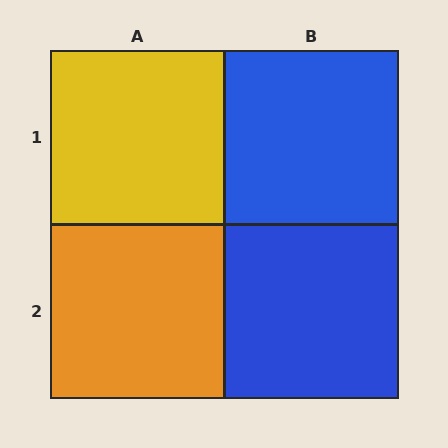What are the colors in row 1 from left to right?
Yellow, blue.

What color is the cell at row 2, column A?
Orange.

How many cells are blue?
2 cells are blue.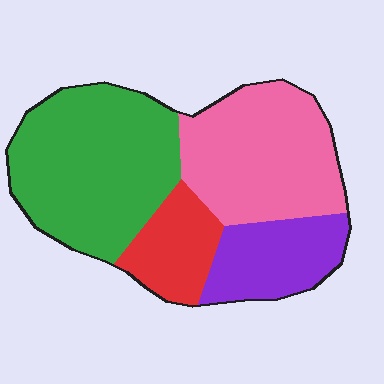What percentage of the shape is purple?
Purple covers about 15% of the shape.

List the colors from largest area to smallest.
From largest to smallest: green, pink, purple, red.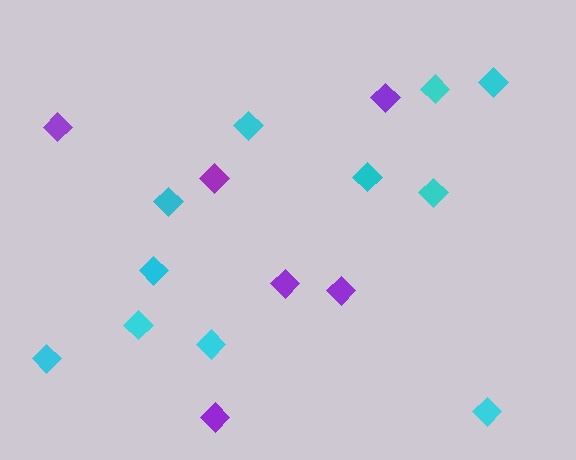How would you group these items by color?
There are 2 groups: one group of cyan diamonds (11) and one group of purple diamonds (6).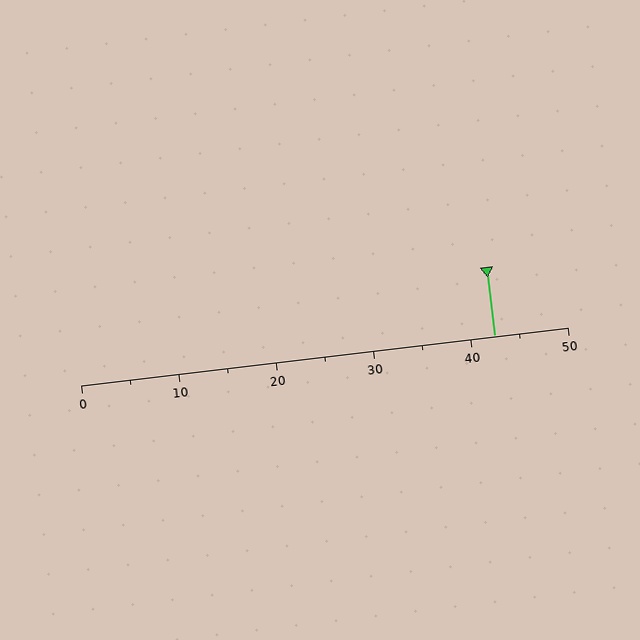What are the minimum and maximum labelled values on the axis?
The axis runs from 0 to 50.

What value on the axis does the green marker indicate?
The marker indicates approximately 42.5.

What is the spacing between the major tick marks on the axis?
The major ticks are spaced 10 apart.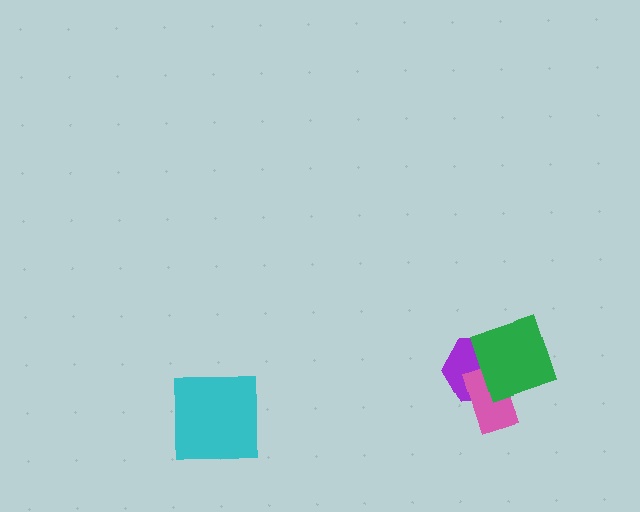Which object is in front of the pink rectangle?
The green square is in front of the pink rectangle.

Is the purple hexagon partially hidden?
Yes, it is partially covered by another shape.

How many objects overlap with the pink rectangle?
2 objects overlap with the pink rectangle.